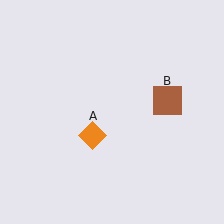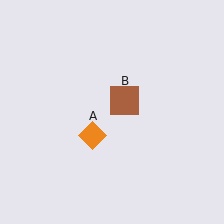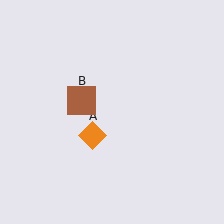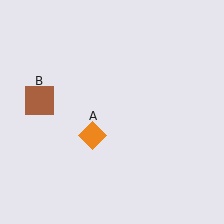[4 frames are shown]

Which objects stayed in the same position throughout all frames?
Orange diamond (object A) remained stationary.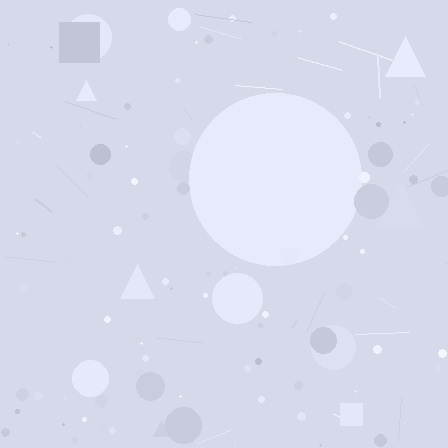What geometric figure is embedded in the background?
A circle is embedded in the background.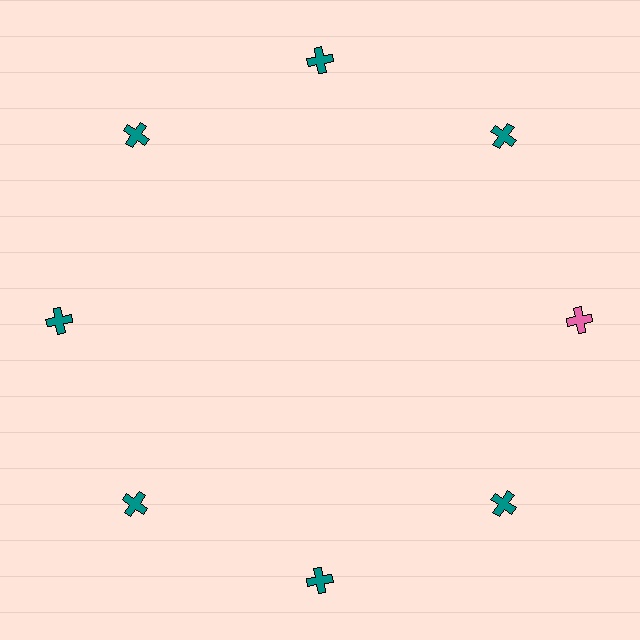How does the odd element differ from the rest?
It has a different color: pink instead of teal.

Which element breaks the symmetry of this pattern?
The pink cross at roughly the 3 o'clock position breaks the symmetry. All other shapes are teal crosses.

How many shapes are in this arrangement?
There are 8 shapes arranged in a ring pattern.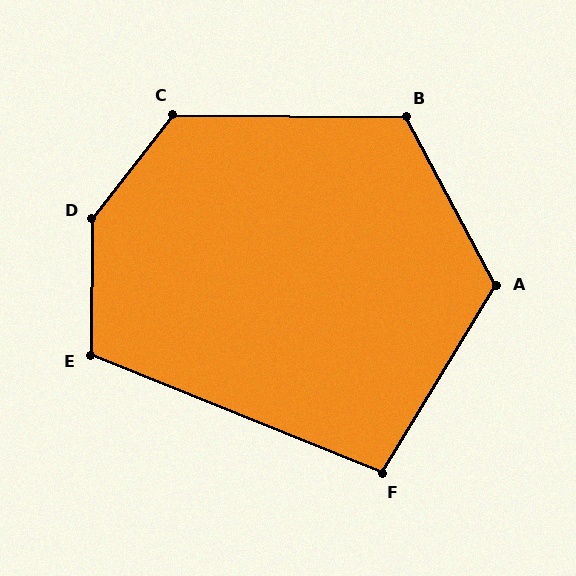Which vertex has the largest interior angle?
D, at approximately 142 degrees.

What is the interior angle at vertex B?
Approximately 119 degrees (obtuse).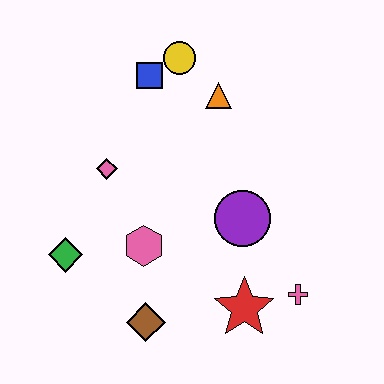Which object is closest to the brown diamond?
The pink hexagon is closest to the brown diamond.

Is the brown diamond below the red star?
Yes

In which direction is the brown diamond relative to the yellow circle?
The brown diamond is below the yellow circle.